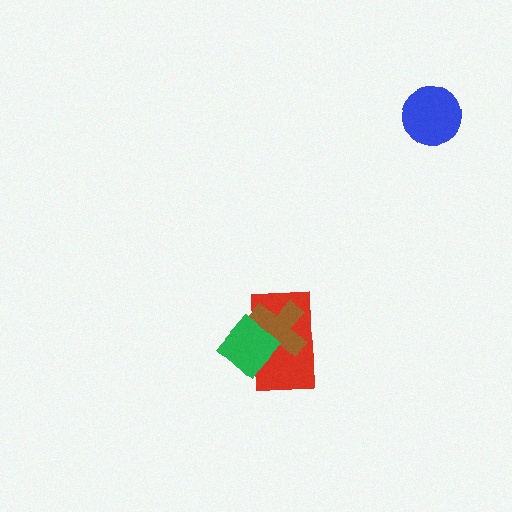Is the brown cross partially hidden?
Yes, it is partially covered by another shape.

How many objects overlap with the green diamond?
2 objects overlap with the green diamond.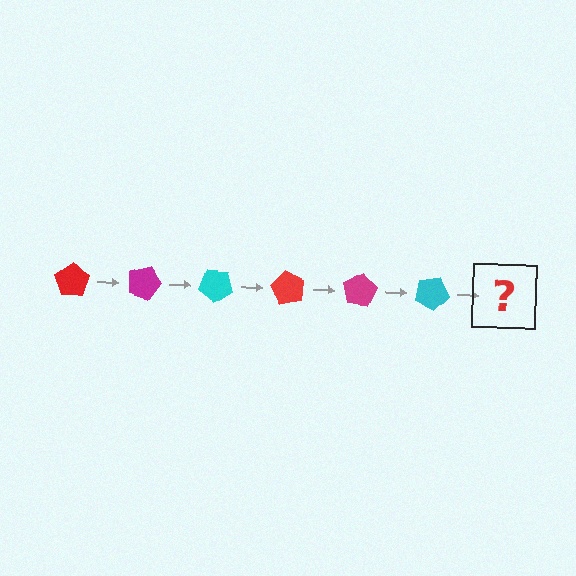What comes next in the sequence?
The next element should be a red pentagon, rotated 120 degrees from the start.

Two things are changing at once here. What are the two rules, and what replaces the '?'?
The two rules are that it rotates 20 degrees each step and the color cycles through red, magenta, and cyan. The '?' should be a red pentagon, rotated 120 degrees from the start.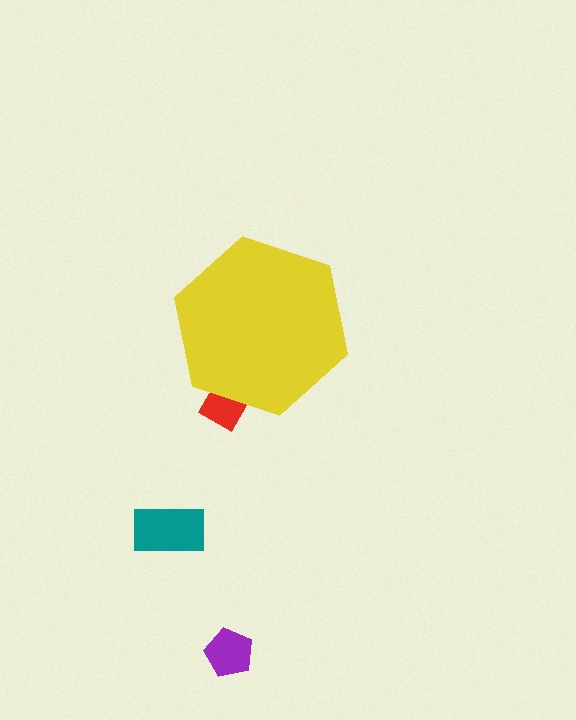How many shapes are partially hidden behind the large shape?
1 shape is partially hidden.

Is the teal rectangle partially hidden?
No, the teal rectangle is fully visible.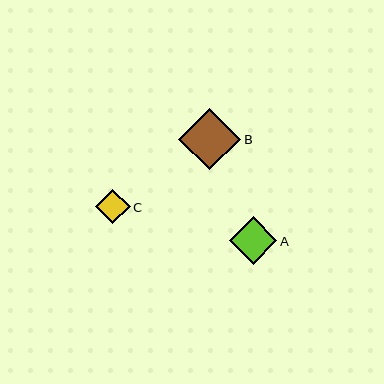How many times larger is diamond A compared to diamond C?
Diamond A is approximately 1.4 times the size of diamond C.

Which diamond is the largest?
Diamond B is the largest with a size of approximately 62 pixels.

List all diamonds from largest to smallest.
From largest to smallest: B, A, C.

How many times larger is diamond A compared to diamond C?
Diamond A is approximately 1.4 times the size of diamond C.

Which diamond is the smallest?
Diamond C is the smallest with a size of approximately 35 pixels.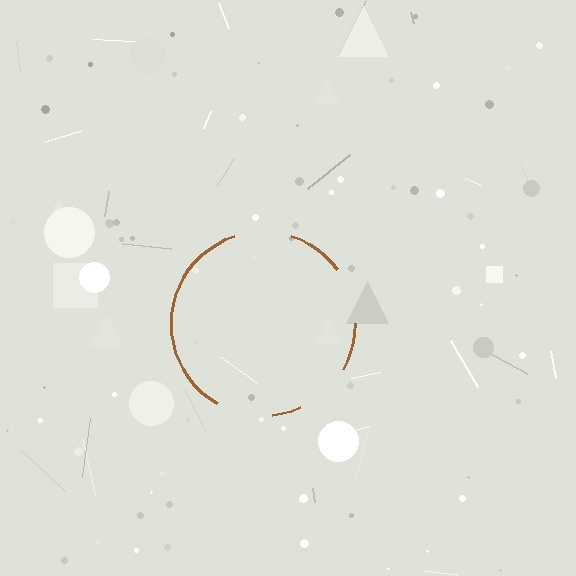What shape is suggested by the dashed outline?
The dashed outline suggests a circle.